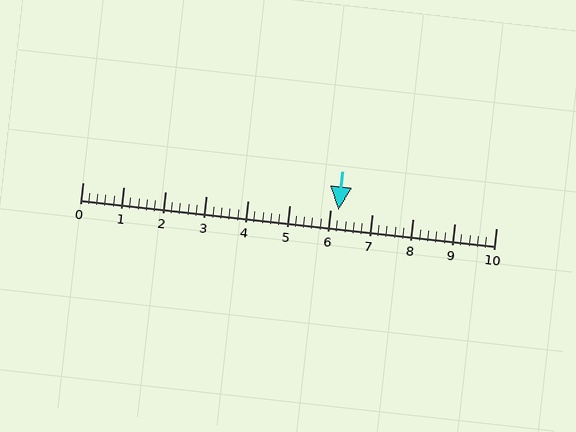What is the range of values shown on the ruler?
The ruler shows values from 0 to 10.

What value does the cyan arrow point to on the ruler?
The cyan arrow points to approximately 6.2.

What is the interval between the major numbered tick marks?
The major tick marks are spaced 1 units apart.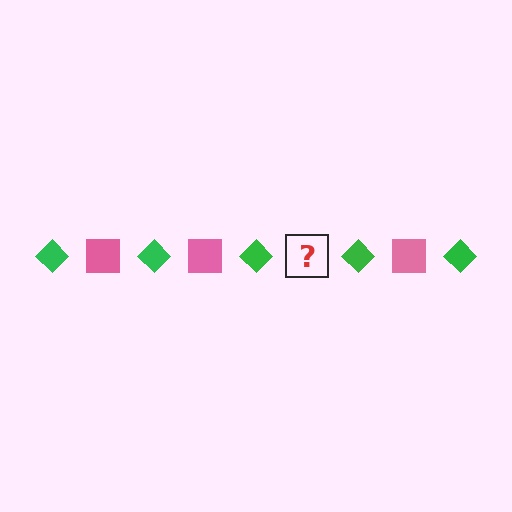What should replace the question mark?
The question mark should be replaced with a pink square.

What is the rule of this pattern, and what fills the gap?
The rule is that the pattern alternates between green diamond and pink square. The gap should be filled with a pink square.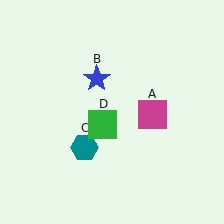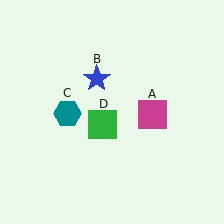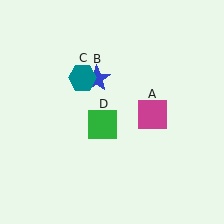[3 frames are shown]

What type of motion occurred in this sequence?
The teal hexagon (object C) rotated clockwise around the center of the scene.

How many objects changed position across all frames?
1 object changed position: teal hexagon (object C).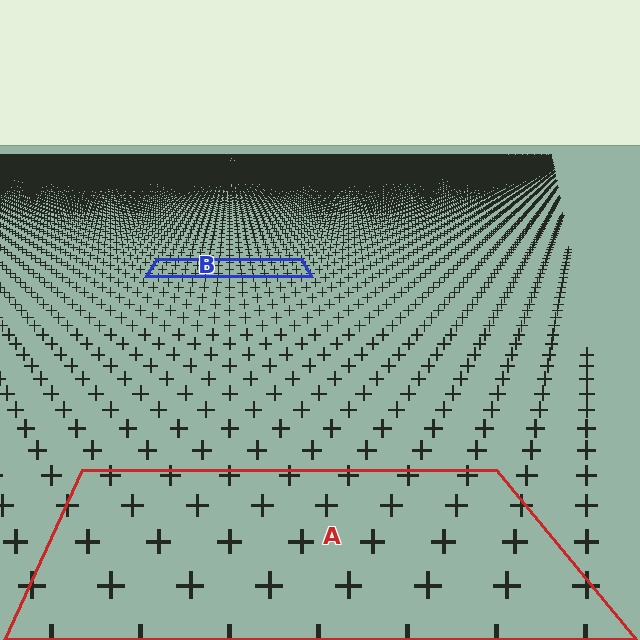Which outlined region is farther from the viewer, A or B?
Region B is farther from the viewer — the texture elements inside it appear smaller and more densely packed.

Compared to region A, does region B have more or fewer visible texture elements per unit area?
Region B has more texture elements per unit area — they are packed more densely because it is farther away.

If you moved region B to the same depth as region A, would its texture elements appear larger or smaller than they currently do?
They would appear larger. At a closer depth, the same texture elements are projected at a bigger on-screen size.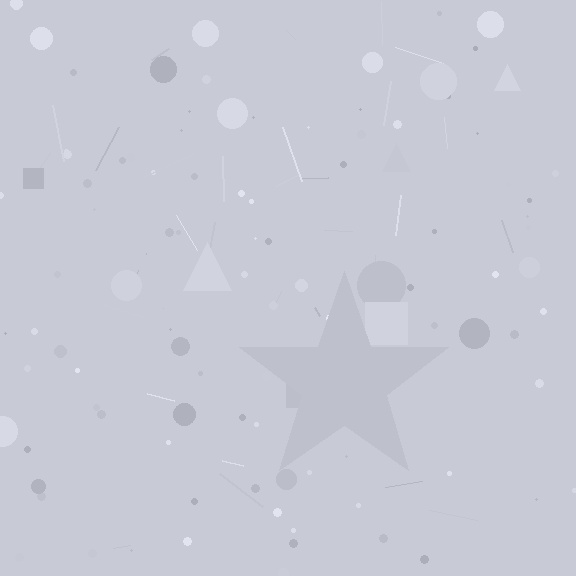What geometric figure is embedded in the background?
A star is embedded in the background.